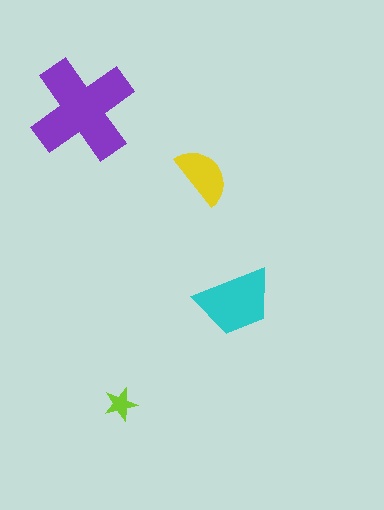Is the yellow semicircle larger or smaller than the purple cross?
Smaller.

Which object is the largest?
The purple cross.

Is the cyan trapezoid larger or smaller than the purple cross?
Smaller.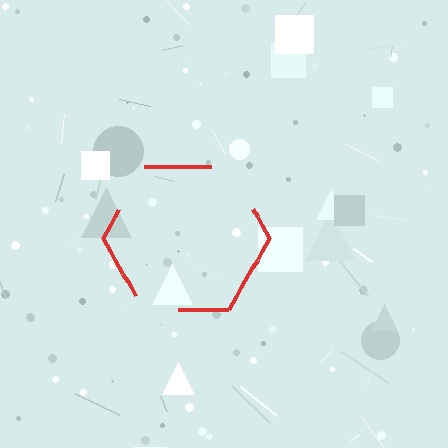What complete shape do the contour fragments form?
The contour fragments form a hexagon.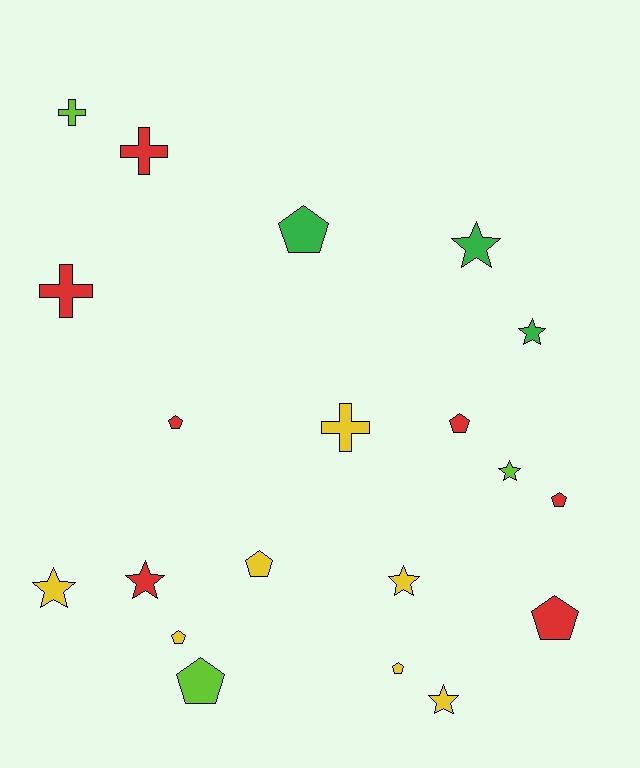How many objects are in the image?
There are 20 objects.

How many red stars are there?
There is 1 red star.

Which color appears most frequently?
Yellow, with 7 objects.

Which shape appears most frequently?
Pentagon, with 9 objects.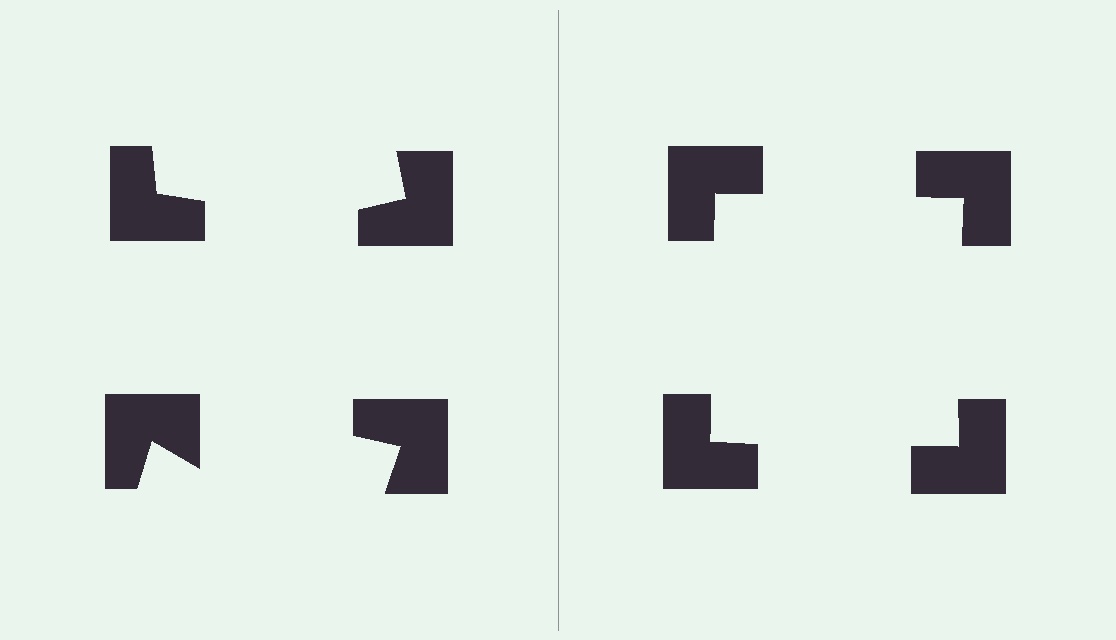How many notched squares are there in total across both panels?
8 — 4 on each side.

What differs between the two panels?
The notched squares are positioned identically on both sides; only the wedge orientations differ. On the right they align to a square; on the left they are misaligned.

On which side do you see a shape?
An illusory square appears on the right side. On the left side the wedge cuts are rotated, so no coherent shape forms.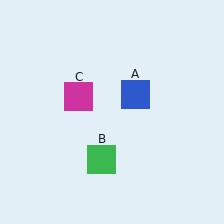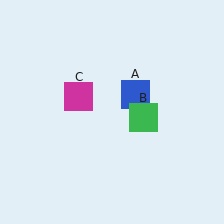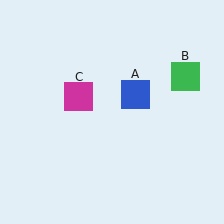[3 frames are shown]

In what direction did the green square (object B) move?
The green square (object B) moved up and to the right.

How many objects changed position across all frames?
1 object changed position: green square (object B).